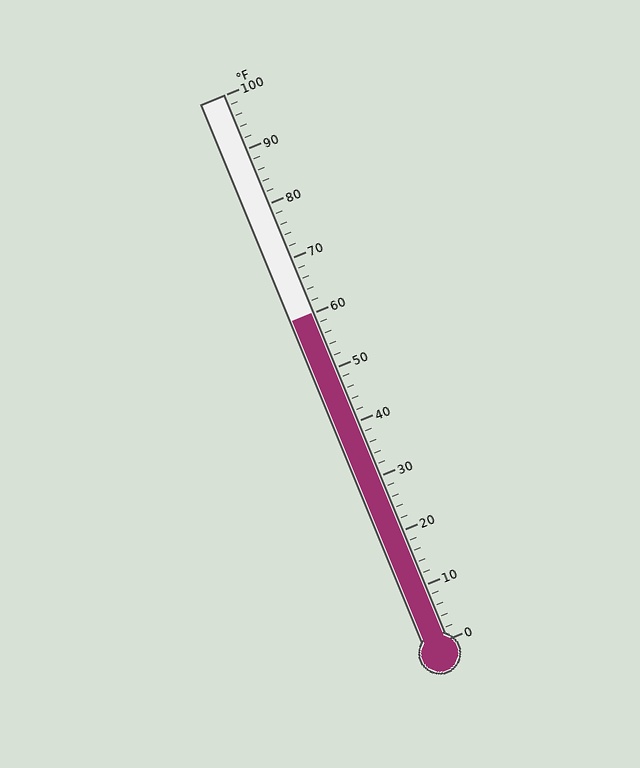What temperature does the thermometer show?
The thermometer shows approximately 60°F.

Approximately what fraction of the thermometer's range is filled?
The thermometer is filled to approximately 60% of its range.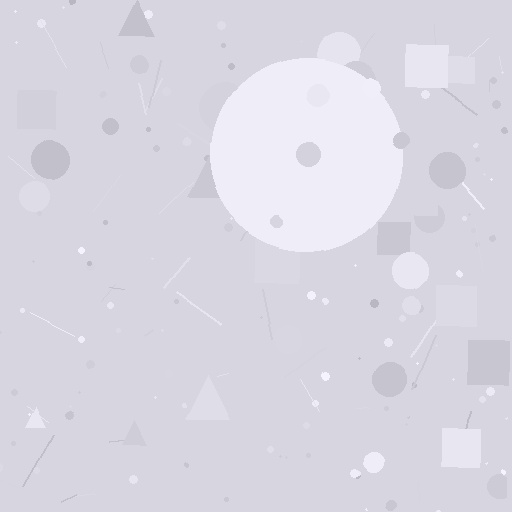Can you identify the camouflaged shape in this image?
The camouflaged shape is a circle.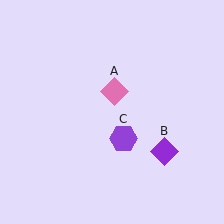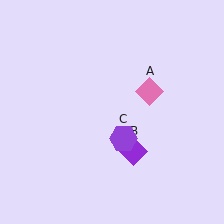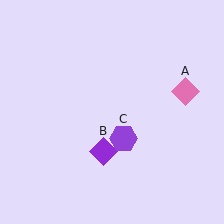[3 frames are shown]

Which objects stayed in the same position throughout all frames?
Purple hexagon (object C) remained stationary.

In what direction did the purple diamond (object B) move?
The purple diamond (object B) moved left.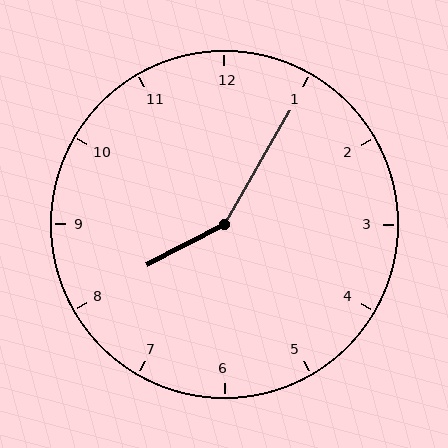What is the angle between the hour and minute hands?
Approximately 148 degrees.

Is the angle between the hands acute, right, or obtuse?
It is obtuse.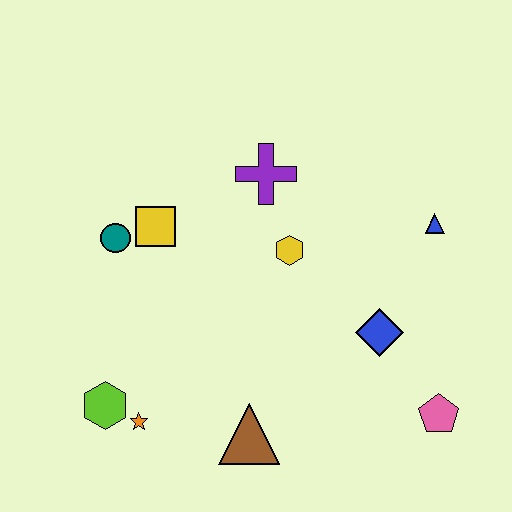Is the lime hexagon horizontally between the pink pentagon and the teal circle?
No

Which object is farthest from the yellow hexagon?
The lime hexagon is farthest from the yellow hexagon.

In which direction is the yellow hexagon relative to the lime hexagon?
The yellow hexagon is to the right of the lime hexagon.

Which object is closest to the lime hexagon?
The orange star is closest to the lime hexagon.